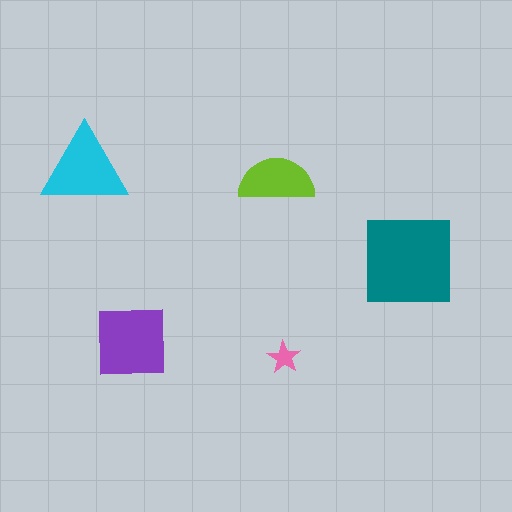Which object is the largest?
The teal square.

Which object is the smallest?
The pink star.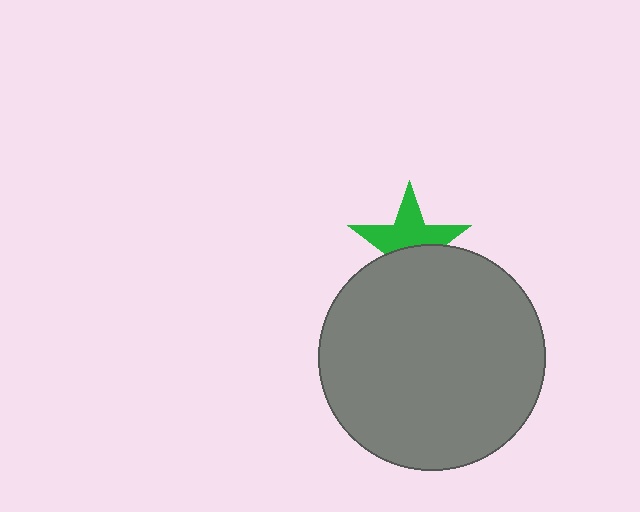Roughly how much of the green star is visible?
About half of it is visible (roughly 56%).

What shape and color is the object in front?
The object in front is a gray circle.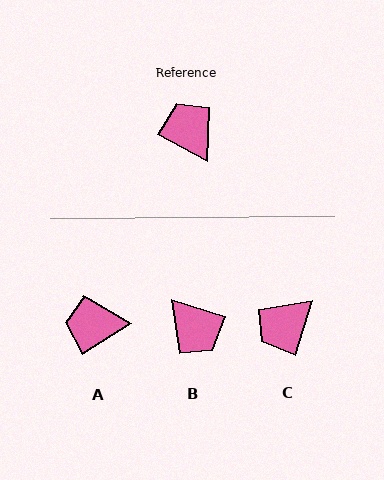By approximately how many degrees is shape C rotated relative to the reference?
Approximately 101 degrees counter-clockwise.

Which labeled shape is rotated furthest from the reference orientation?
B, about 169 degrees away.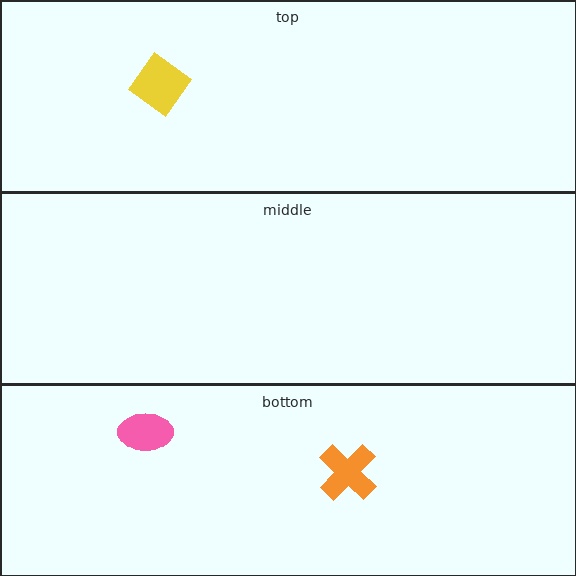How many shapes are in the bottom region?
2.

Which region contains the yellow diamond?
The top region.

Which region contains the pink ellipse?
The bottom region.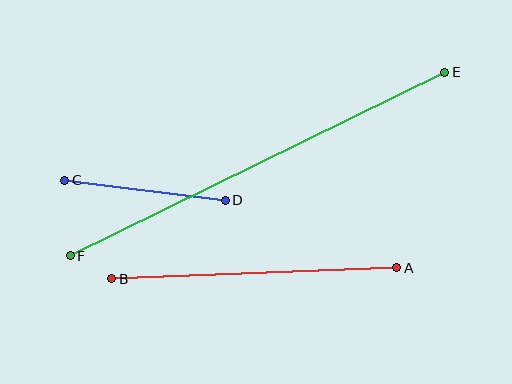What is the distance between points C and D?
The distance is approximately 162 pixels.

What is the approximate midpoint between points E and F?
The midpoint is at approximately (258, 164) pixels.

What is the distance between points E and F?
The distance is approximately 417 pixels.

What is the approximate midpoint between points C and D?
The midpoint is at approximately (145, 190) pixels.